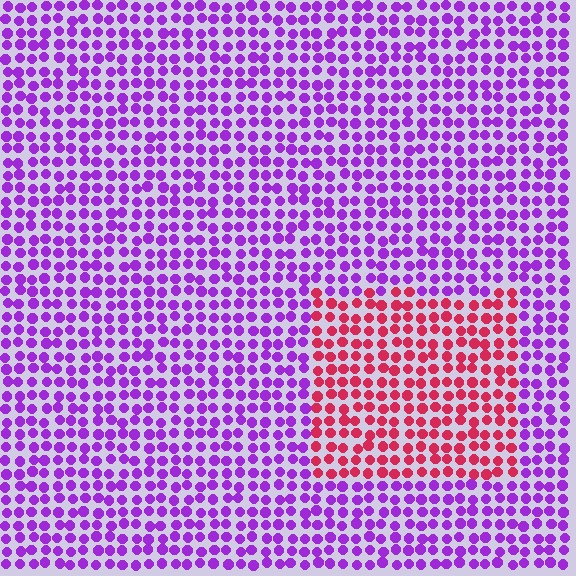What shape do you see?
I see a rectangle.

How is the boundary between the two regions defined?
The boundary is defined purely by a slight shift in hue (about 63 degrees). Spacing, size, and orientation are identical on both sides.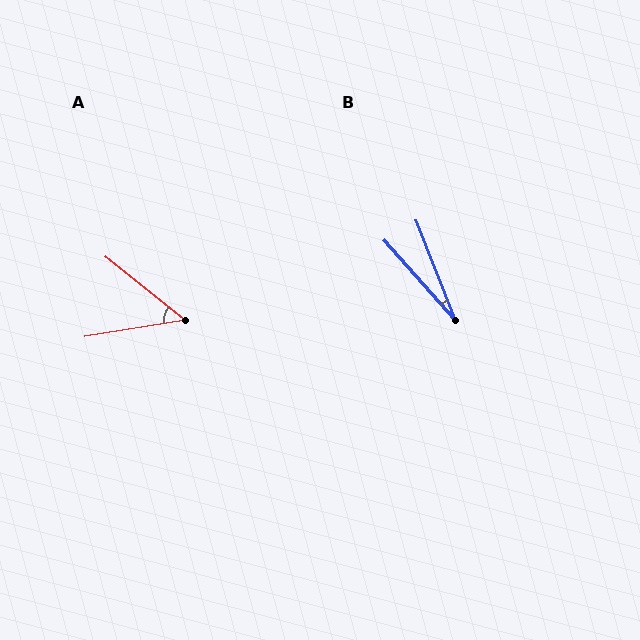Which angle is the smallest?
B, at approximately 20 degrees.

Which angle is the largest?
A, at approximately 47 degrees.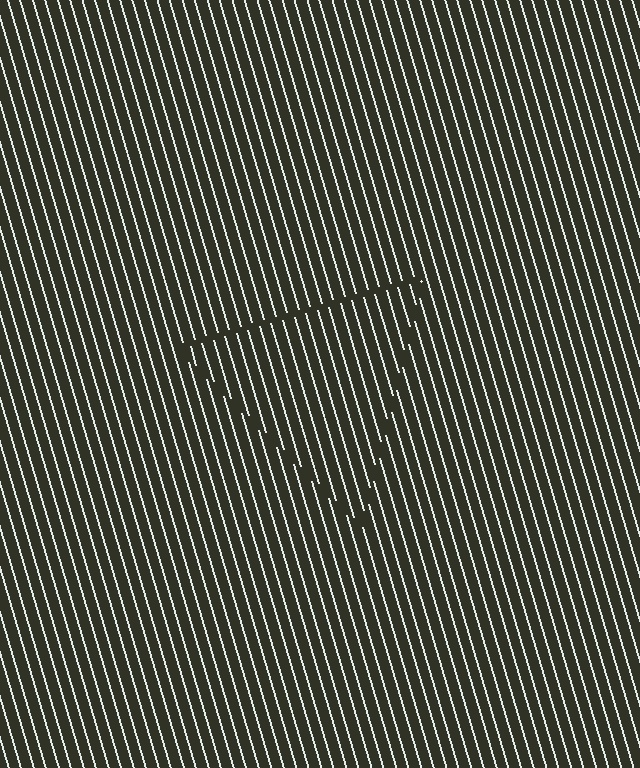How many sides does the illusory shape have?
3 sides — the line-ends trace a triangle.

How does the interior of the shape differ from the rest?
The interior of the shape contains the same grating, shifted by half a period — the contour is defined by the phase discontinuity where line-ends from the inner and outer gratings abut.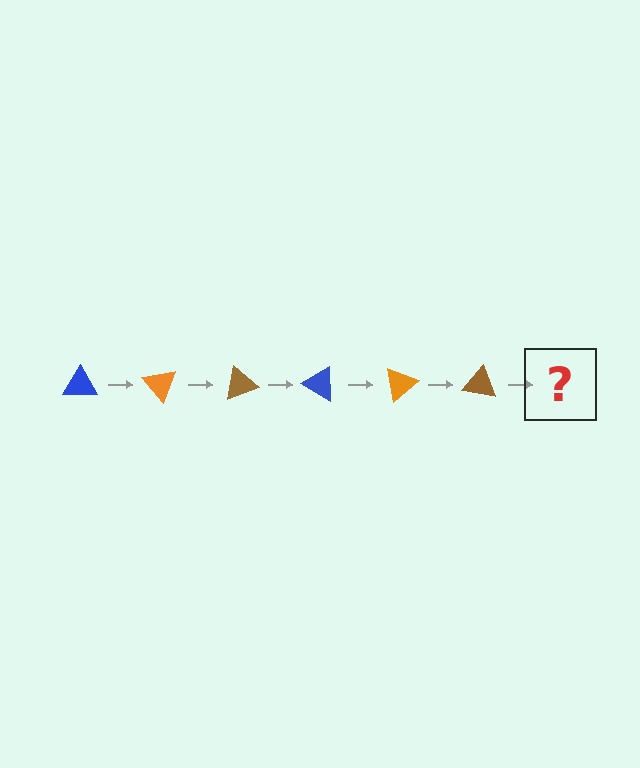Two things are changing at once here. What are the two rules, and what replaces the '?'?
The two rules are that it rotates 50 degrees each step and the color cycles through blue, orange, and brown. The '?' should be a blue triangle, rotated 300 degrees from the start.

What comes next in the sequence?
The next element should be a blue triangle, rotated 300 degrees from the start.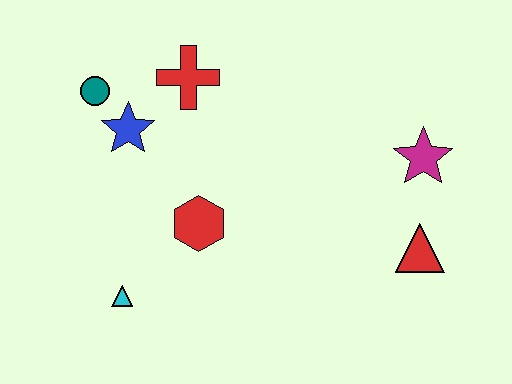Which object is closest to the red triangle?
The magenta star is closest to the red triangle.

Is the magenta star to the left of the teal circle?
No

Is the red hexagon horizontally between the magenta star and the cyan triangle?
Yes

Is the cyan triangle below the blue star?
Yes